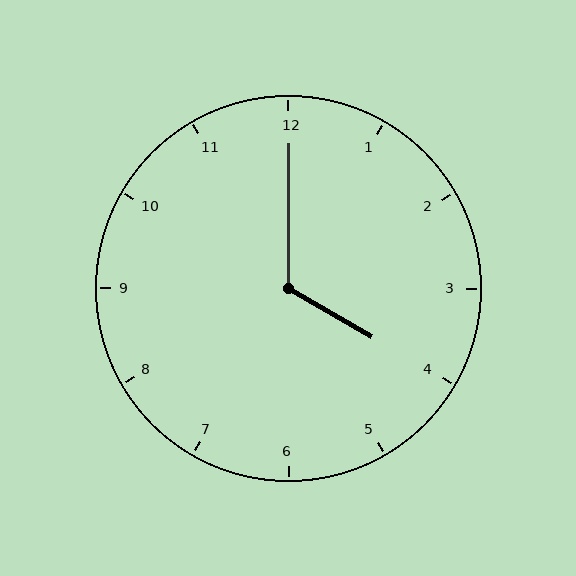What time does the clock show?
4:00.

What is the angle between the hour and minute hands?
Approximately 120 degrees.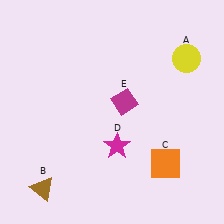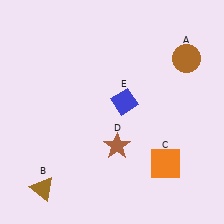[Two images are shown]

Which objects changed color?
A changed from yellow to brown. D changed from magenta to brown. E changed from magenta to blue.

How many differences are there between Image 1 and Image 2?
There are 3 differences between the two images.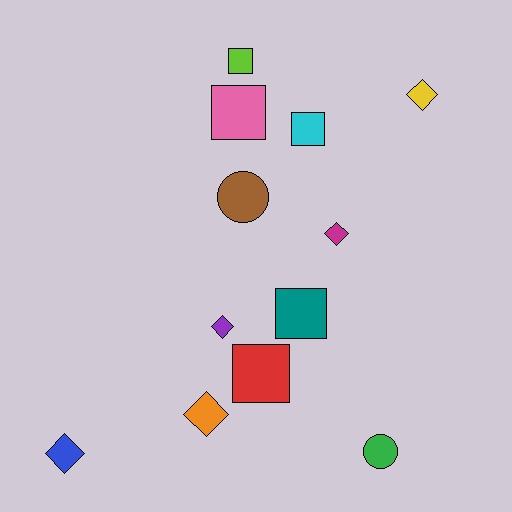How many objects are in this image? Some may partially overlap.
There are 12 objects.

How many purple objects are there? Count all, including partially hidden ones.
There is 1 purple object.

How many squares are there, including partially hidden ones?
There are 5 squares.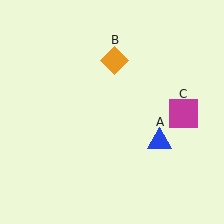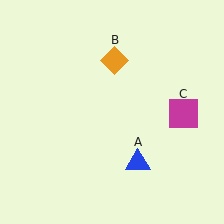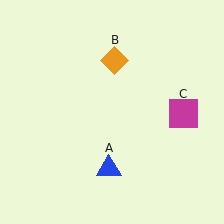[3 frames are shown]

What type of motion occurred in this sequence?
The blue triangle (object A) rotated clockwise around the center of the scene.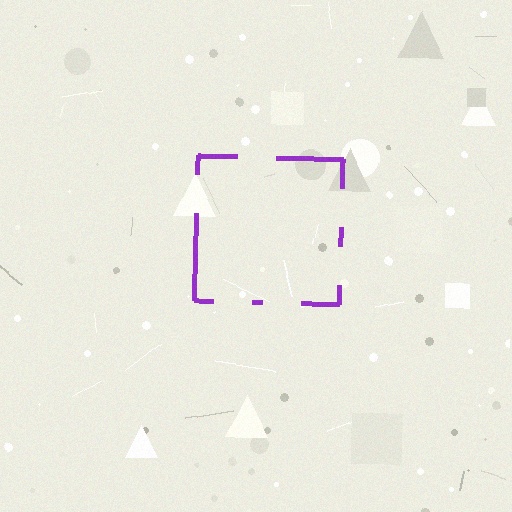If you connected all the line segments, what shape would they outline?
They would outline a square.